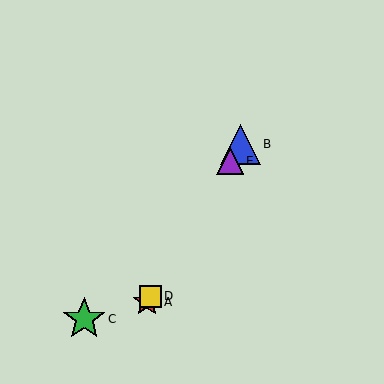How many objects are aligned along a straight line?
4 objects (A, B, D, E) are aligned along a straight line.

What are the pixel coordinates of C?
Object C is at (84, 319).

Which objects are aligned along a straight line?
Objects A, B, D, E are aligned along a straight line.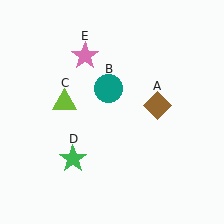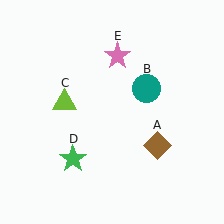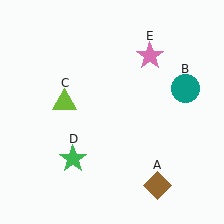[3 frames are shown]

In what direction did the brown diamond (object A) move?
The brown diamond (object A) moved down.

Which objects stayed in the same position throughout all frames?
Lime triangle (object C) and green star (object D) remained stationary.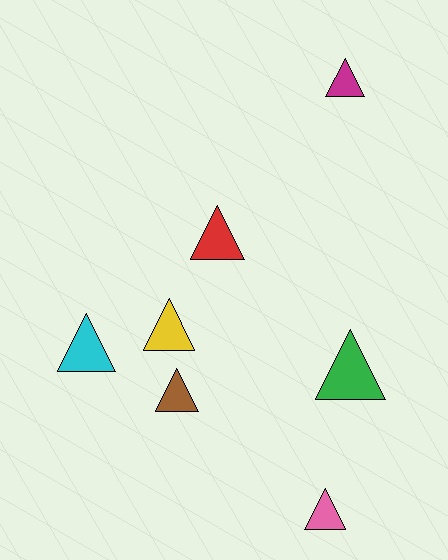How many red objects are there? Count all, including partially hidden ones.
There is 1 red object.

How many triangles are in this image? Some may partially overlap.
There are 7 triangles.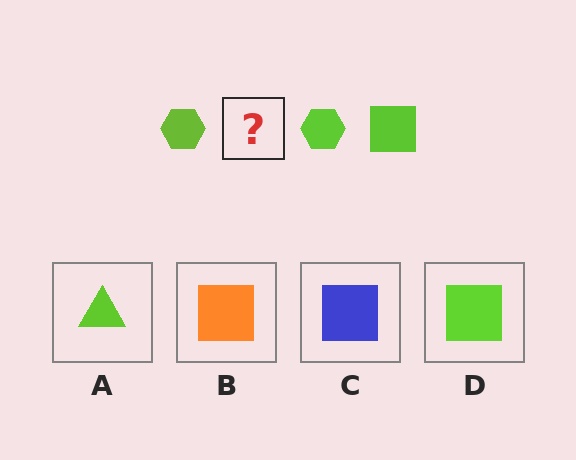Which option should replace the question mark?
Option D.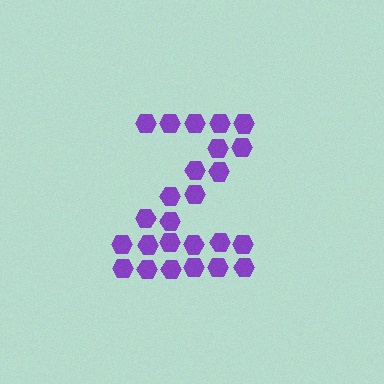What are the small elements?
The small elements are hexagons.